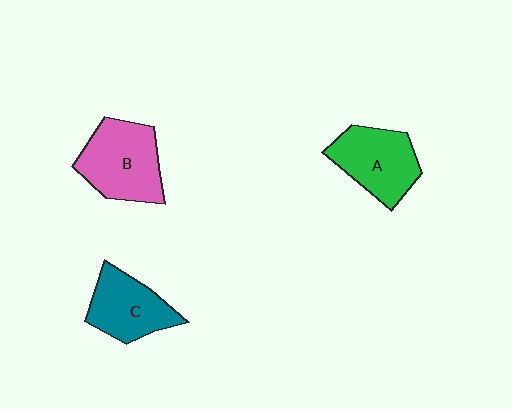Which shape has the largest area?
Shape B (pink).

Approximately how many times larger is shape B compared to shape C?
Approximately 1.2 times.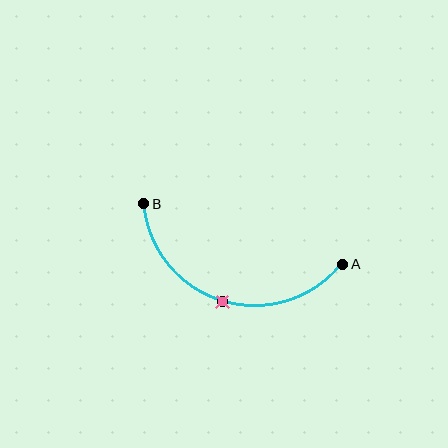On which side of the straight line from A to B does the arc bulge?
The arc bulges below the straight line connecting A and B.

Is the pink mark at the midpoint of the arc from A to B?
Yes. The pink mark lies on the arc at equal arc-length from both A and B — it is the arc midpoint.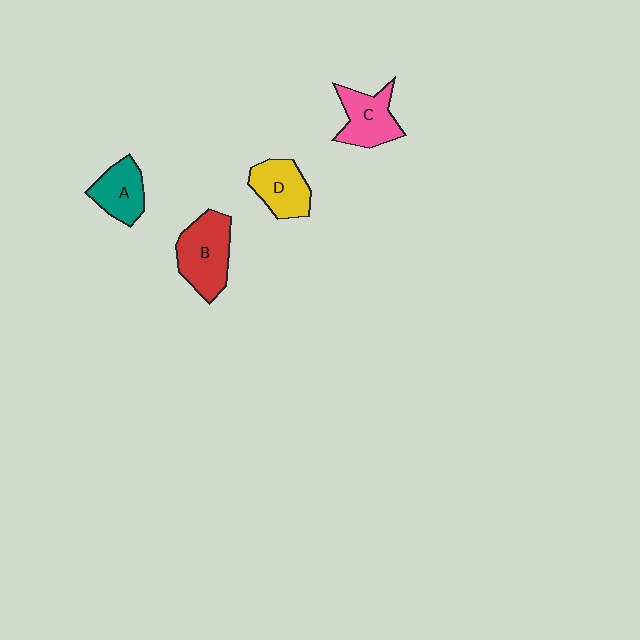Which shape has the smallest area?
Shape A (teal).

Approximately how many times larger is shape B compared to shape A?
Approximately 1.5 times.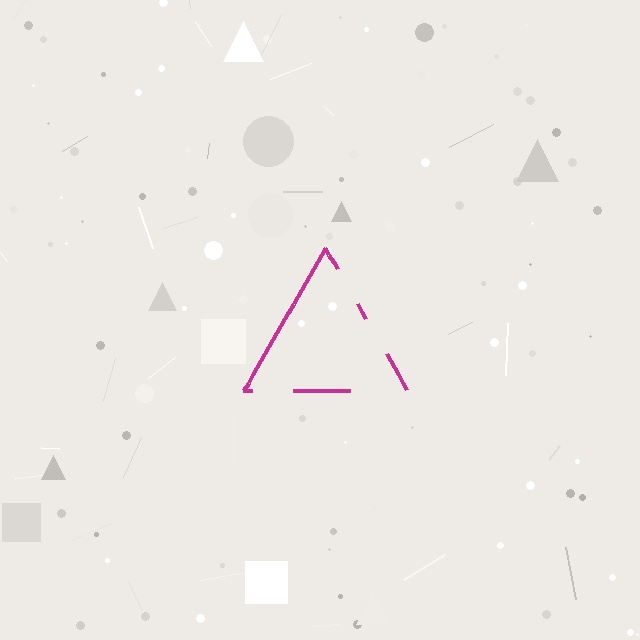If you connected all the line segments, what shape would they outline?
They would outline a triangle.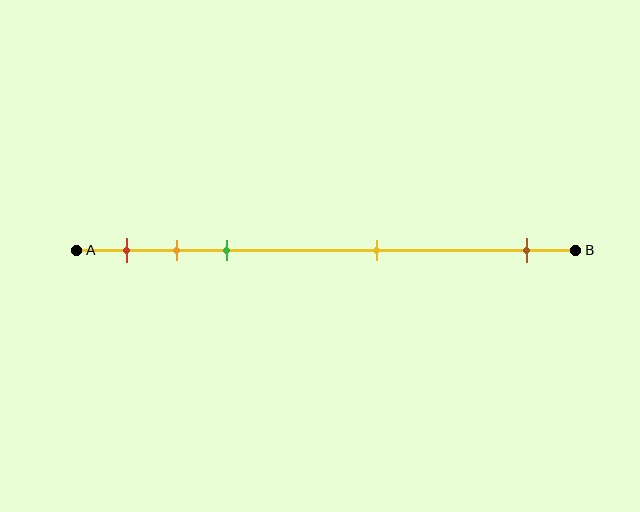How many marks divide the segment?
There are 5 marks dividing the segment.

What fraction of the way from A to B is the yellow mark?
The yellow mark is approximately 60% (0.6) of the way from A to B.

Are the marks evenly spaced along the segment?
No, the marks are not evenly spaced.